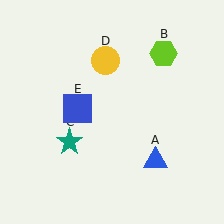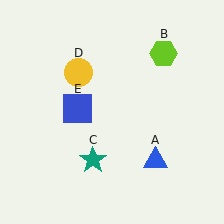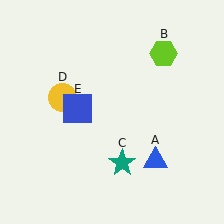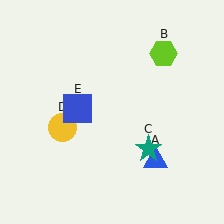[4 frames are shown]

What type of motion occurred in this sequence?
The teal star (object C), yellow circle (object D) rotated counterclockwise around the center of the scene.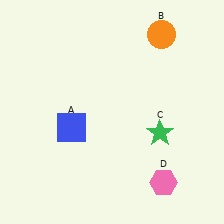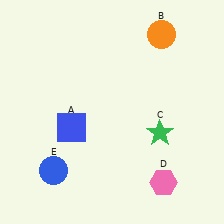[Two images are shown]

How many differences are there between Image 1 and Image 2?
There is 1 difference between the two images.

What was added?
A blue circle (E) was added in Image 2.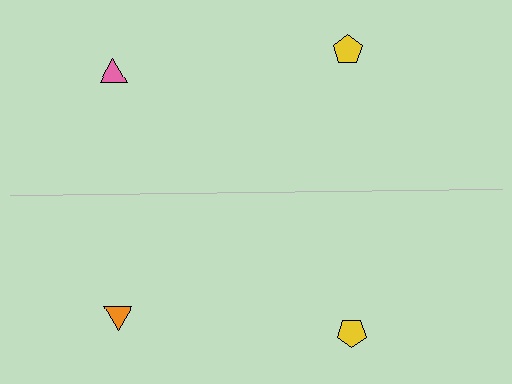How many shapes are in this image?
There are 4 shapes in this image.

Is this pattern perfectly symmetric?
No, the pattern is not perfectly symmetric. The orange triangle on the bottom side breaks the symmetry — its mirror counterpart is pink.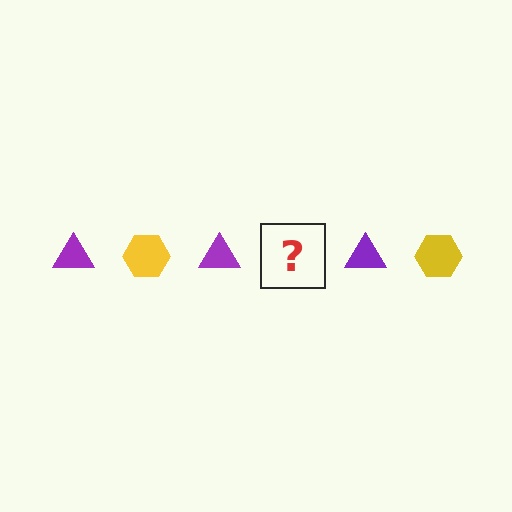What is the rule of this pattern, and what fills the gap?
The rule is that the pattern alternates between purple triangle and yellow hexagon. The gap should be filled with a yellow hexagon.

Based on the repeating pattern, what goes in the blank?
The blank should be a yellow hexagon.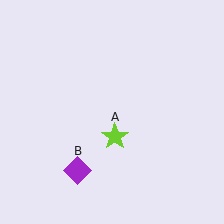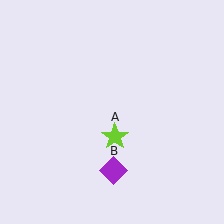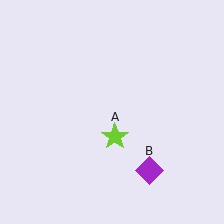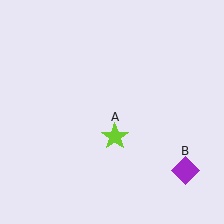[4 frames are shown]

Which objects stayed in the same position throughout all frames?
Lime star (object A) remained stationary.